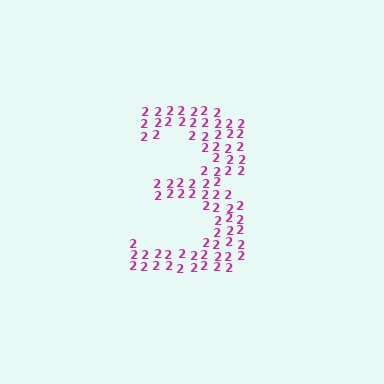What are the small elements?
The small elements are digit 2's.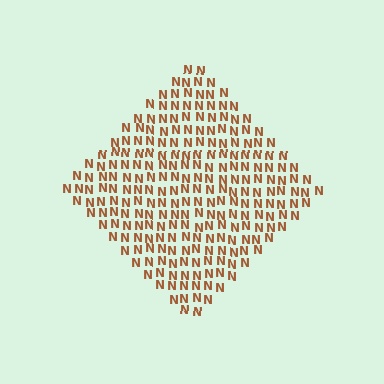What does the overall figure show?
The overall figure shows a diamond.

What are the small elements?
The small elements are letter N's.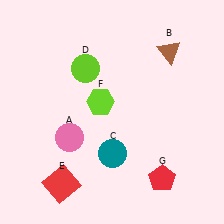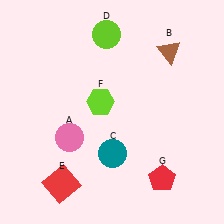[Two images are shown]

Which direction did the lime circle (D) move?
The lime circle (D) moved up.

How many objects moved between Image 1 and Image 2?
1 object moved between the two images.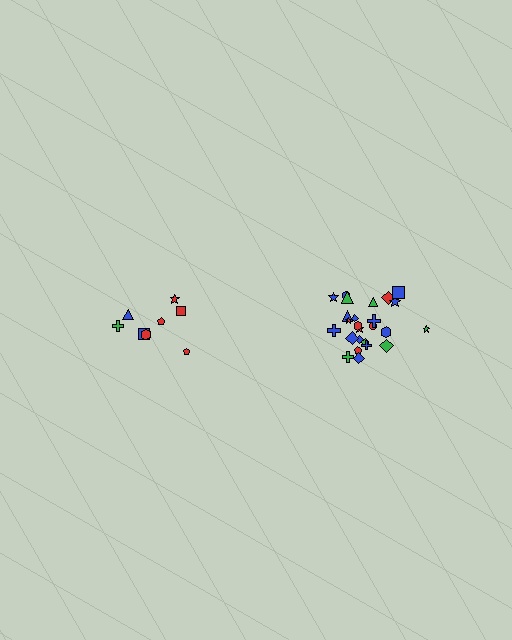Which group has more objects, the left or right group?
The right group.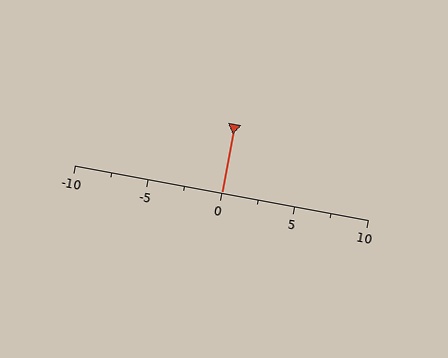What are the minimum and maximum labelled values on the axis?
The axis runs from -10 to 10.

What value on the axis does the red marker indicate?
The marker indicates approximately 0.